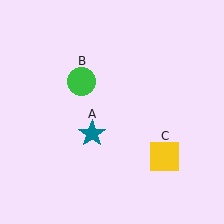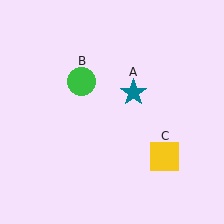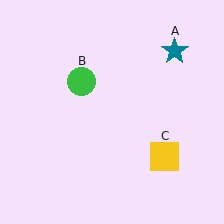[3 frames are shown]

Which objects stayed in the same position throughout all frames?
Green circle (object B) and yellow square (object C) remained stationary.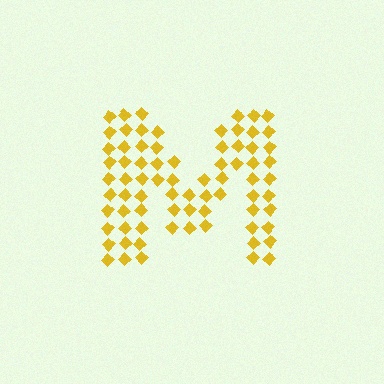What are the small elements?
The small elements are diamonds.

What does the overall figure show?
The overall figure shows the letter M.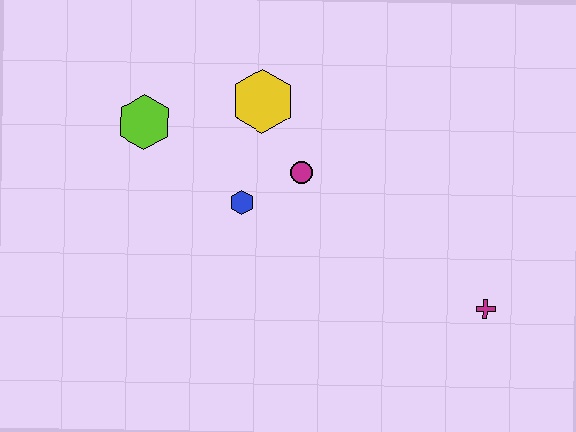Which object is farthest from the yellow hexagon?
The magenta cross is farthest from the yellow hexagon.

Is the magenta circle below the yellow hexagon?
Yes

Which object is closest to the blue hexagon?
The magenta circle is closest to the blue hexagon.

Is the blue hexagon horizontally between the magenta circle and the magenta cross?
No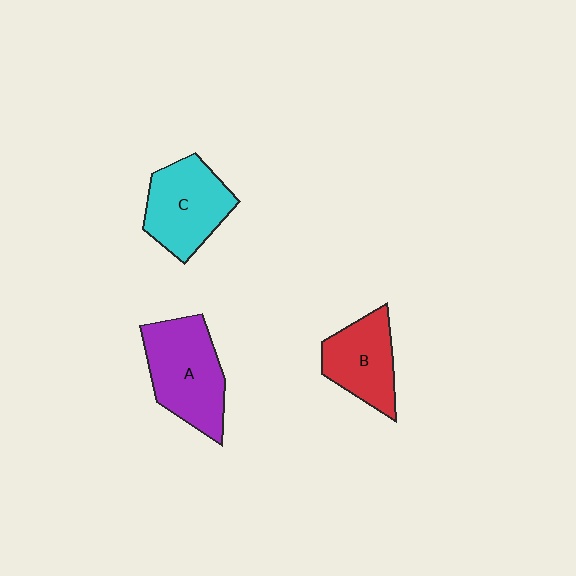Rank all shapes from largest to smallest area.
From largest to smallest: A (purple), C (cyan), B (red).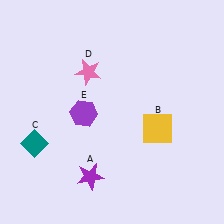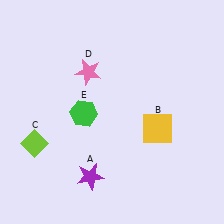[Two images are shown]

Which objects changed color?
C changed from teal to lime. E changed from purple to green.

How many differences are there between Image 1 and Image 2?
There are 2 differences between the two images.